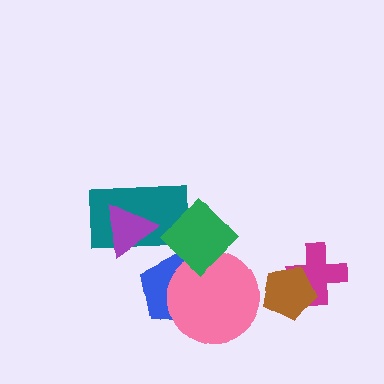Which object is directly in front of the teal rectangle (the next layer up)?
The purple triangle is directly in front of the teal rectangle.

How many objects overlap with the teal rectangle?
2 objects overlap with the teal rectangle.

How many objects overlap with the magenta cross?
1 object overlaps with the magenta cross.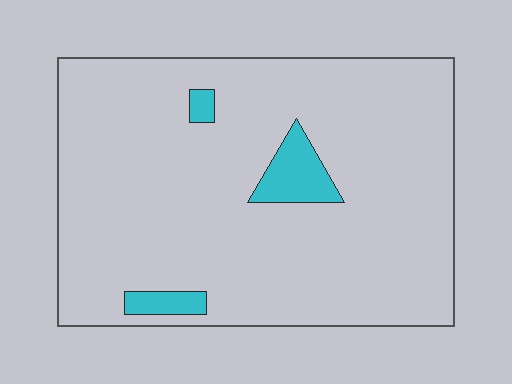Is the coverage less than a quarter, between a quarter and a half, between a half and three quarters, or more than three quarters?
Less than a quarter.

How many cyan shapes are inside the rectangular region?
3.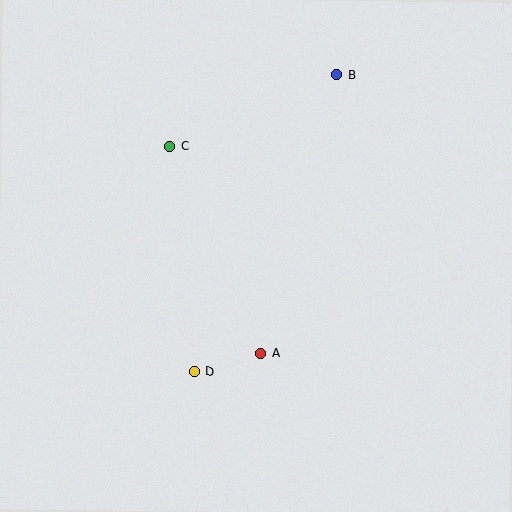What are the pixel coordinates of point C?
Point C is at (170, 146).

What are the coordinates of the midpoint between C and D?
The midpoint between C and D is at (182, 259).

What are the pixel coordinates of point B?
Point B is at (337, 74).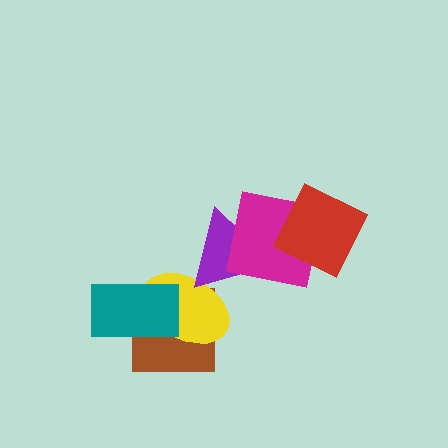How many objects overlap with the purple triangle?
2 objects overlap with the purple triangle.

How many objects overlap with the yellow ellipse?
3 objects overlap with the yellow ellipse.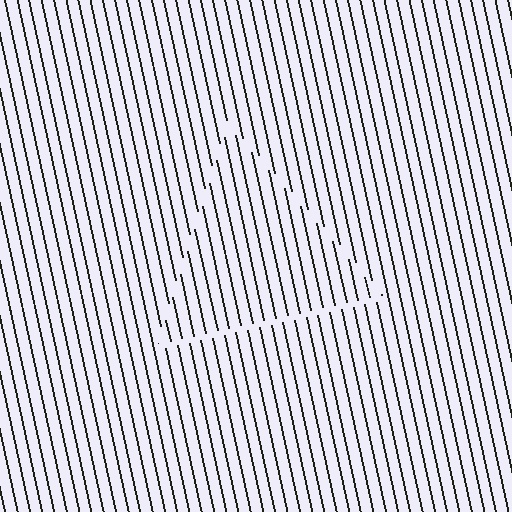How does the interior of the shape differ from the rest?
The interior of the shape contains the same grating, shifted by half a period — the contour is defined by the phase discontinuity where line-ends from the inner and outer gratings abut.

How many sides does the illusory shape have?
3 sides — the line-ends trace a triangle.